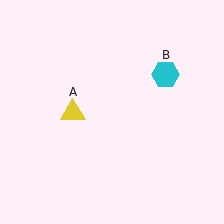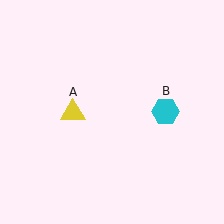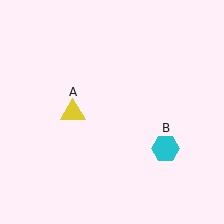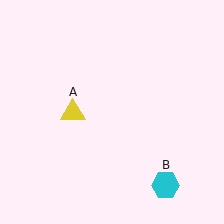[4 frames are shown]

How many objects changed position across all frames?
1 object changed position: cyan hexagon (object B).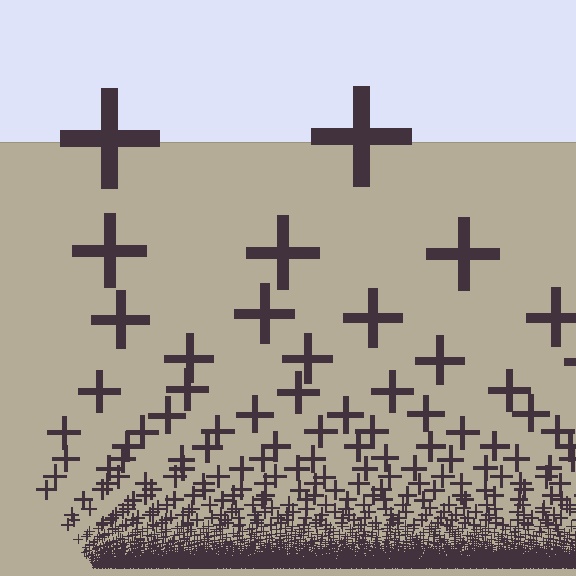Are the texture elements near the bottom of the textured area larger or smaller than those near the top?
Smaller. The gradient is inverted — elements near the bottom are smaller and denser.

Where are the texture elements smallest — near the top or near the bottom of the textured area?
Near the bottom.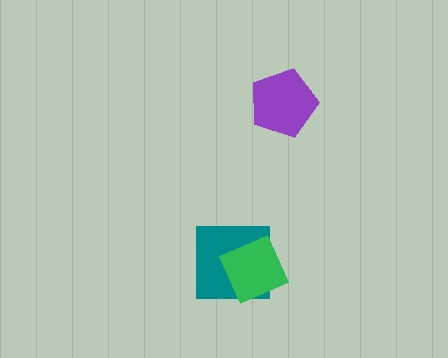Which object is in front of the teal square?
The green diamond is in front of the teal square.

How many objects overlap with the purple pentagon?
0 objects overlap with the purple pentagon.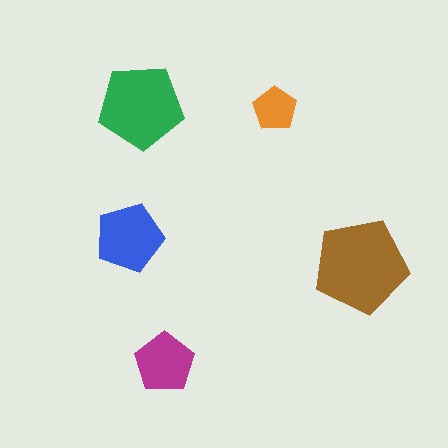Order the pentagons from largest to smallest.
the brown one, the green one, the blue one, the magenta one, the orange one.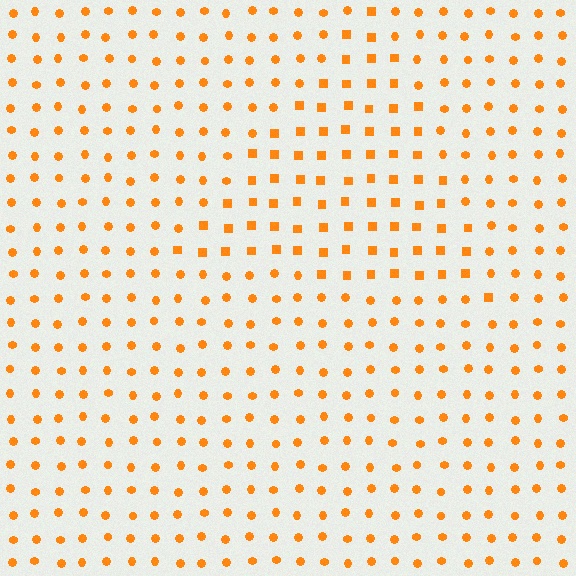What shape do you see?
I see a triangle.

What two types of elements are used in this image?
The image uses squares inside the triangle region and circles outside it.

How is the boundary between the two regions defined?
The boundary is defined by a change in element shape: squares inside vs. circles outside. All elements share the same color and spacing.